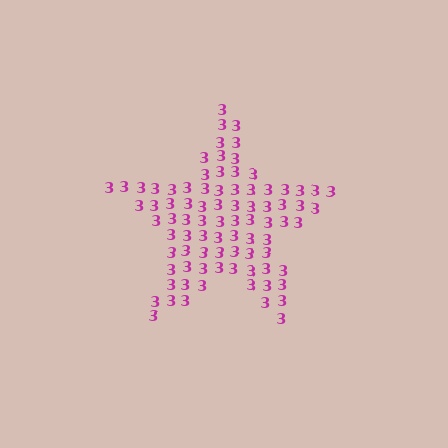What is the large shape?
The large shape is a star.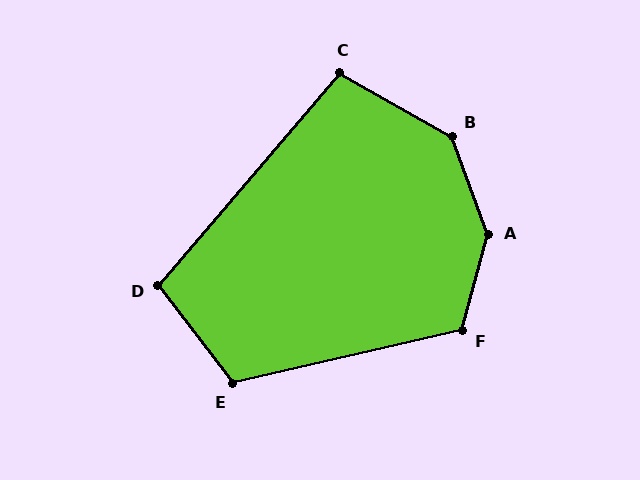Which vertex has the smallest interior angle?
C, at approximately 101 degrees.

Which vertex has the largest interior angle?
A, at approximately 145 degrees.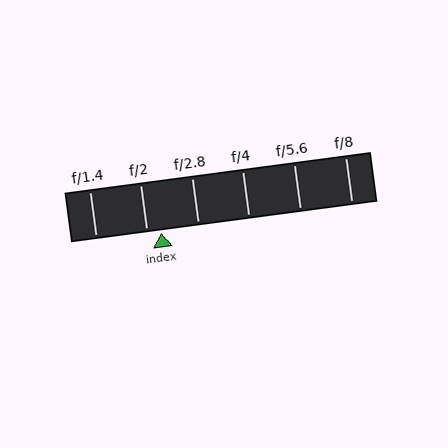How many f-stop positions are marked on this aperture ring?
There are 6 f-stop positions marked.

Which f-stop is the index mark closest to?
The index mark is closest to f/2.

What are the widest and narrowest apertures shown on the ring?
The widest aperture shown is f/1.4 and the narrowest is f/8.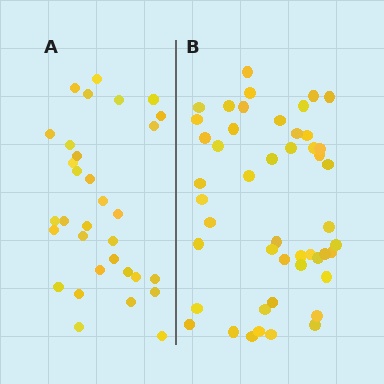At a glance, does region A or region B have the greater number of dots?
Region B (the right region) has more dots.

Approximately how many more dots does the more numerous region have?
Region B has approximately 15 more dots than region A.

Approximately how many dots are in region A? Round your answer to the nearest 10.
About 30 dots. (The exact count is 32, which rounds to 30.)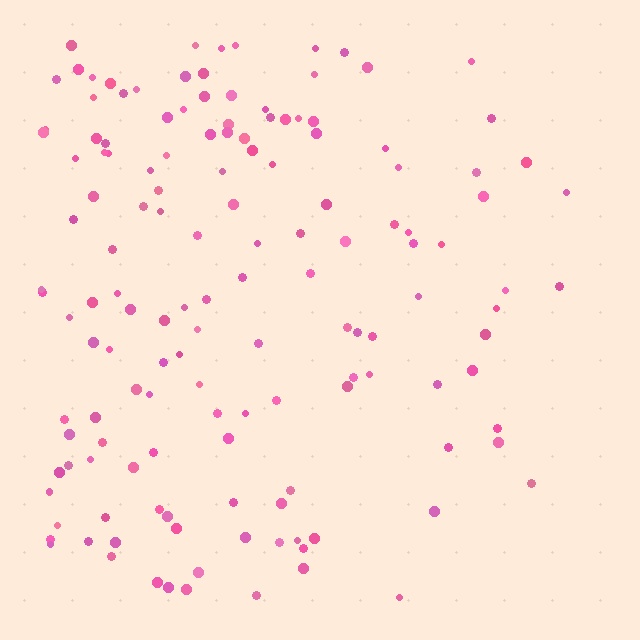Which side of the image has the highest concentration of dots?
The left.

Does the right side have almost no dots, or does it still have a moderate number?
Still a moderate number, just noticeably fewer than the left.